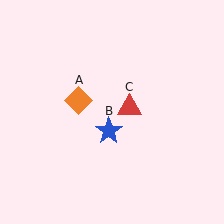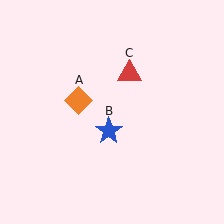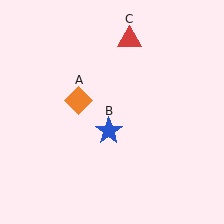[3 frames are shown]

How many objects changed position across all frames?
1 object changed position: red triangle (object C).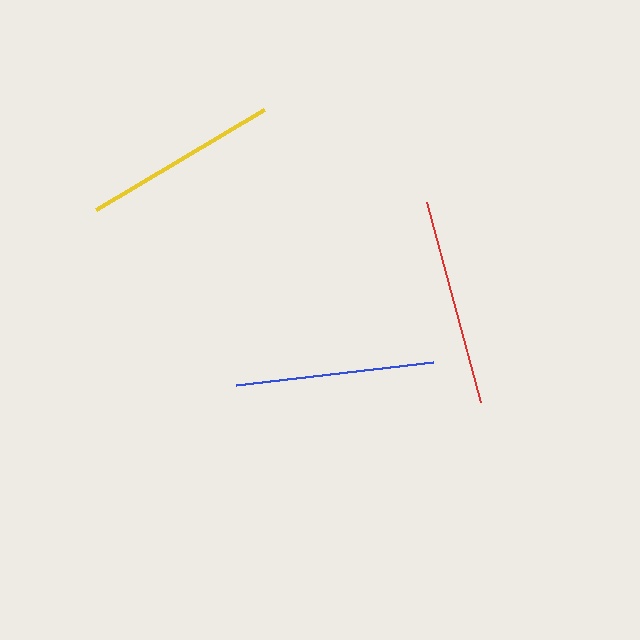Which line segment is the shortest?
The yellow line is the shortest at approximately 195 pixels.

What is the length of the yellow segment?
The yellow segment is approximately 195 pixels long.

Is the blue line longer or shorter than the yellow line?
The blue line is longer than the yellow line.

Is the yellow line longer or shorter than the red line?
The red line is longer than the yellow line.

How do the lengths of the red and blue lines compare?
The red and blue lines are approximately the same length.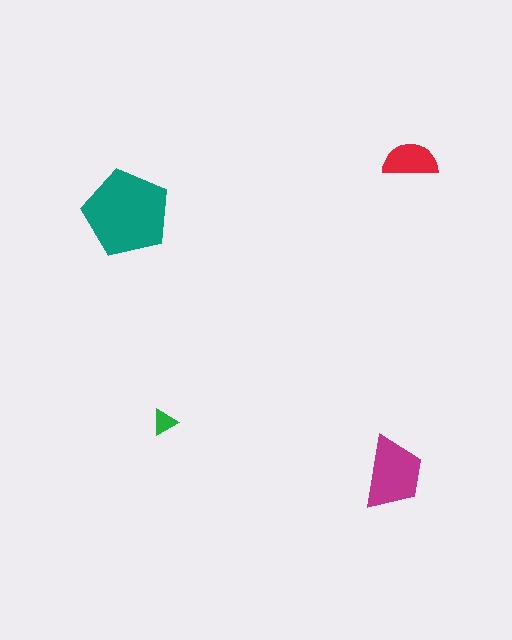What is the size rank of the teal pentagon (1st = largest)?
1st.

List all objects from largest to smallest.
The teal pentagon, the magenta trapezoid, the red semicircle, the green triangle.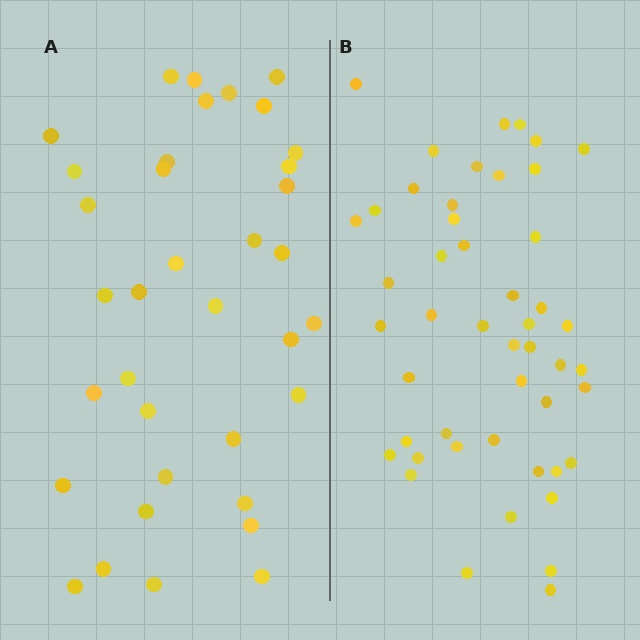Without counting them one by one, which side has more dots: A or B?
Region B (the right region) has more dots.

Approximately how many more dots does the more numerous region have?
Region B has roughly 12 or so more dots than region A.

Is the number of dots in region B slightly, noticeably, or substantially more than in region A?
Region B has noticeably more, but not dramatically so. The ratio is roughly 1.3 to 1.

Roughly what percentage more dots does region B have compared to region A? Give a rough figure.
About 35% more.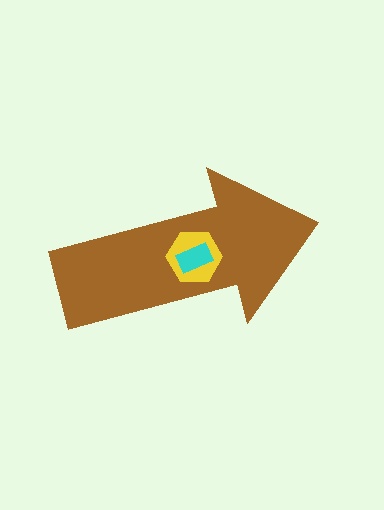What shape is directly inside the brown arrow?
The yellow hexagon.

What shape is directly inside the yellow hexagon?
The cyan rectangle.